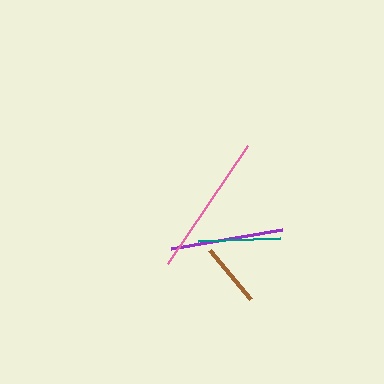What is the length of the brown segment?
The brown segment is approximately 64 pixels long.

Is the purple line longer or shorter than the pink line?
The pink line is longer than the purple line.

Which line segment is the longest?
The pink line is the longest at approximately 143 pixels.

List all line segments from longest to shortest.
From longest to shortest: pink, purple, teal, brown.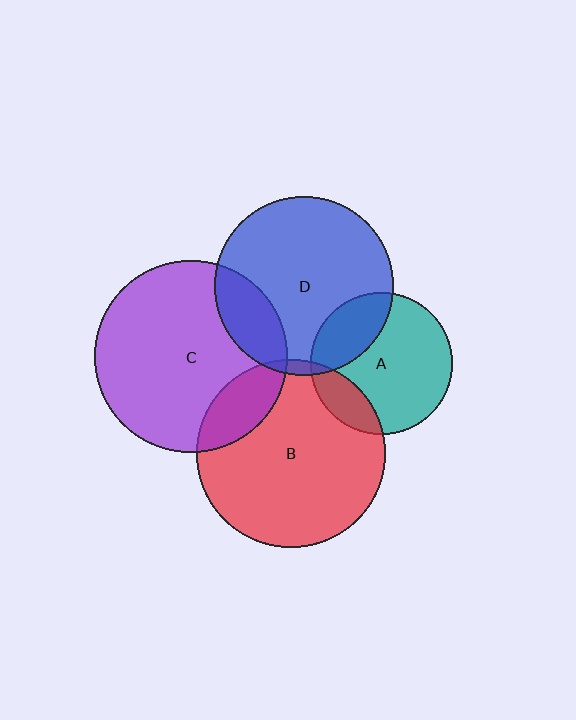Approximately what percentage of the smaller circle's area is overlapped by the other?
Approximately 25%.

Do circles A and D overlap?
Yes.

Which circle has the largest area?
Circle C (purple).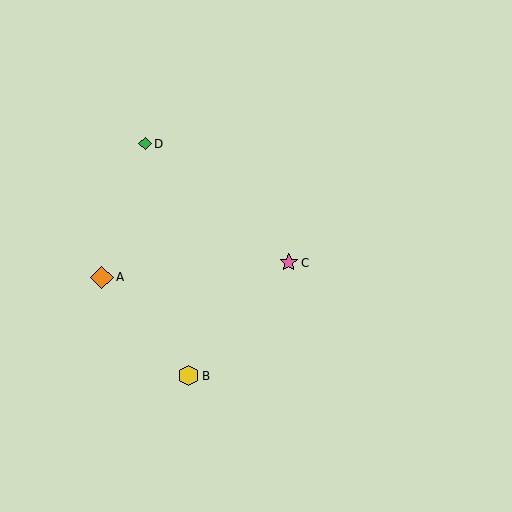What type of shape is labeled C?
Shape C is a pink star.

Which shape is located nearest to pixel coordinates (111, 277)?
The orange diamond (labeled A) at (102, 277) is nearest to that location.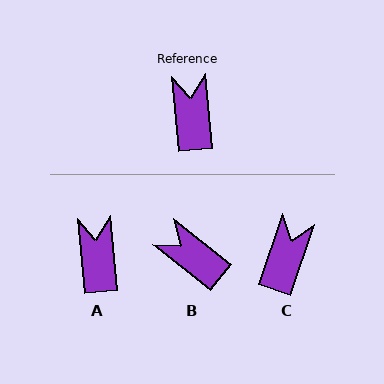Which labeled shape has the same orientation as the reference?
A.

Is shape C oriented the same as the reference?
No, it is off by about 24 degrees.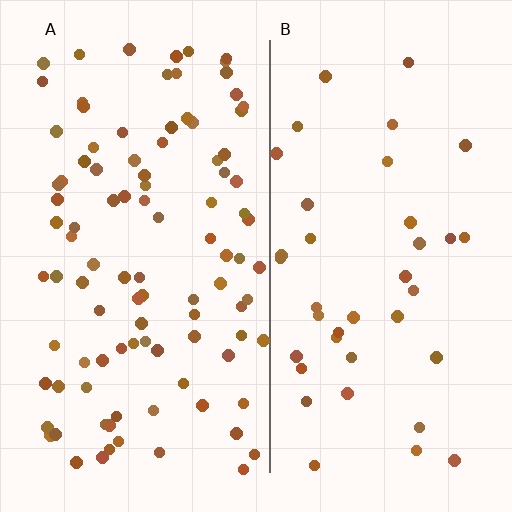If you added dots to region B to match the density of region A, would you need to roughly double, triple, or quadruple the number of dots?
Approximately triple.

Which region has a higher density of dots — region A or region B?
A (the left).